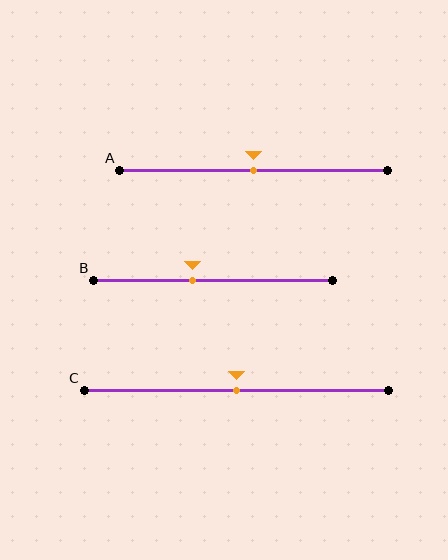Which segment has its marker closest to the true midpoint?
Segment A has its marker closest to the true midpoint.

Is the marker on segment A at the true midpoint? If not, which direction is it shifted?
Yes, the marker on segment A is at the true midpoint.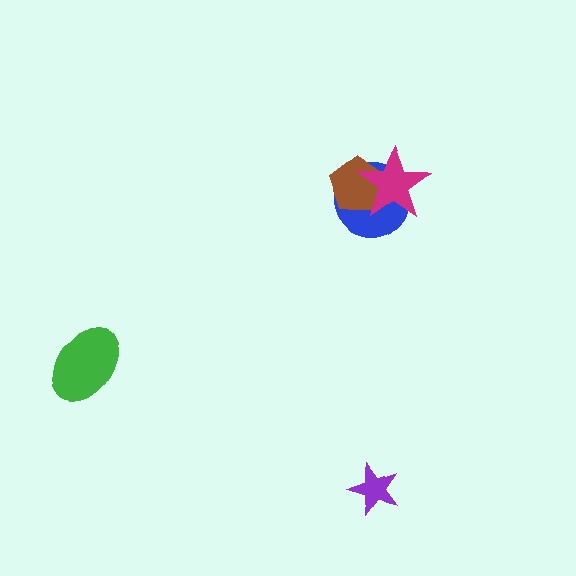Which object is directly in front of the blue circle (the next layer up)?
The brown pentagon is directly in front of the blue circle.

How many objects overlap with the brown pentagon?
2 objects overlap with the brown pentagon.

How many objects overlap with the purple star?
0 objects overlap with the purple star.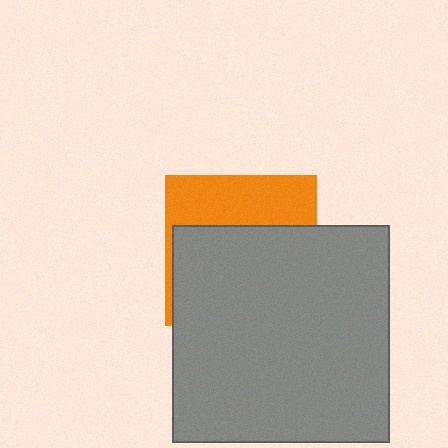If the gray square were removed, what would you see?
You would see the complete orange square.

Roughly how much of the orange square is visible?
A small part of it is visible (roughly 36%).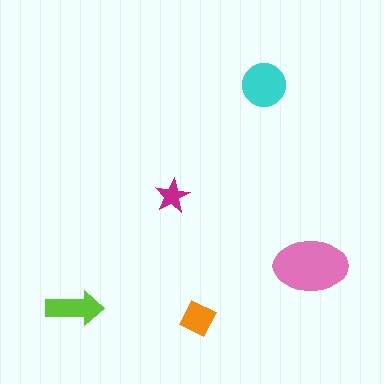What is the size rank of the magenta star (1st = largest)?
5th.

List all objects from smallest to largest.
The magenta star, the orange diamond, the lime arrow, the cyan circle, the pink ellipse.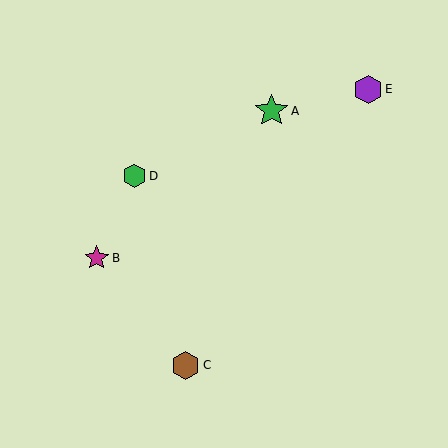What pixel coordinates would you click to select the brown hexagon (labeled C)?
Click at (186, 365) to select the brown hexagon C.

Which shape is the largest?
The green star (labeled A) is the largest.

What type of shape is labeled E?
Shape E is a purple hexagon.